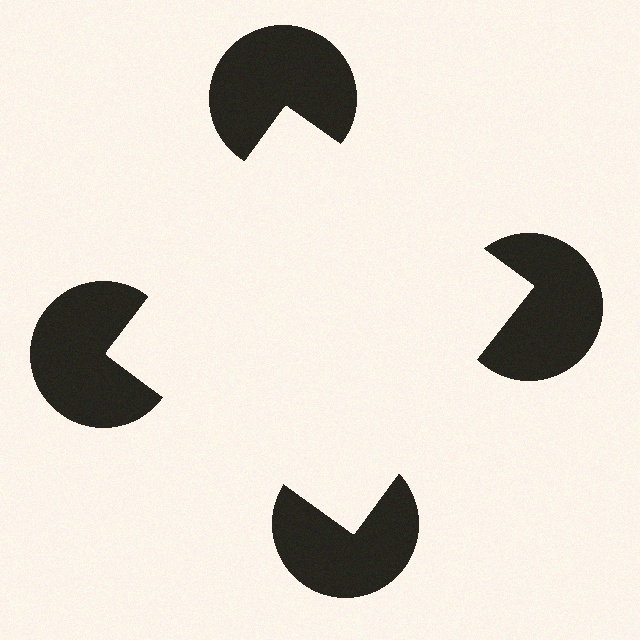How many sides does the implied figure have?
4 sides.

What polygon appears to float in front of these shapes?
An illusory square — its edges are inferred from the aligned wedge cuts in the pac-man discs, not physically drawn.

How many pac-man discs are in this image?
There are 4 — one at each vertex of the illusory square.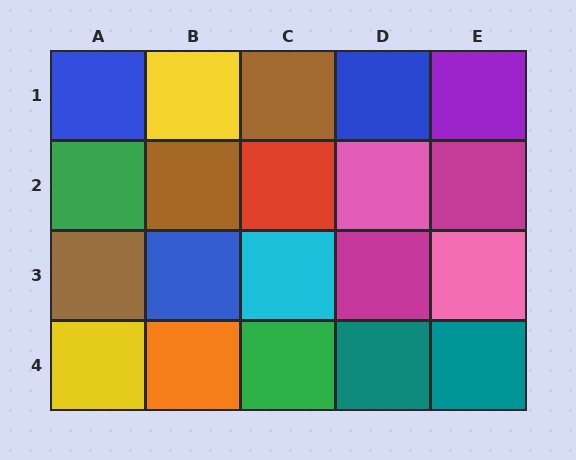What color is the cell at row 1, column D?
Blue.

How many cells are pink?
2 cells are pink.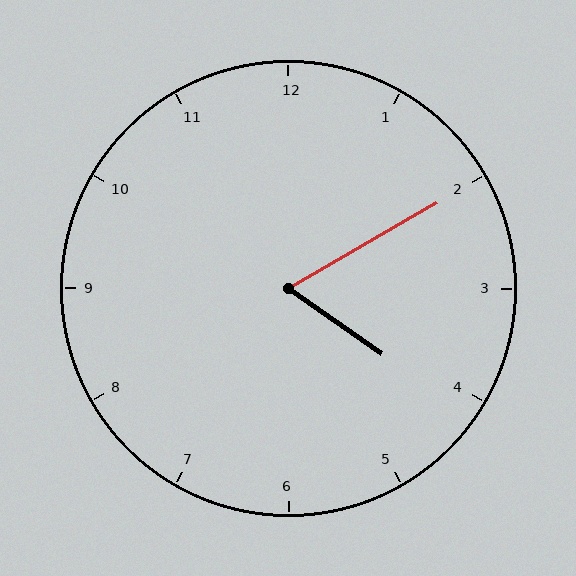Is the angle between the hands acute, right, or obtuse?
It is acute.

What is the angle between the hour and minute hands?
Approximately 65 degrees.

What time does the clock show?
4:10.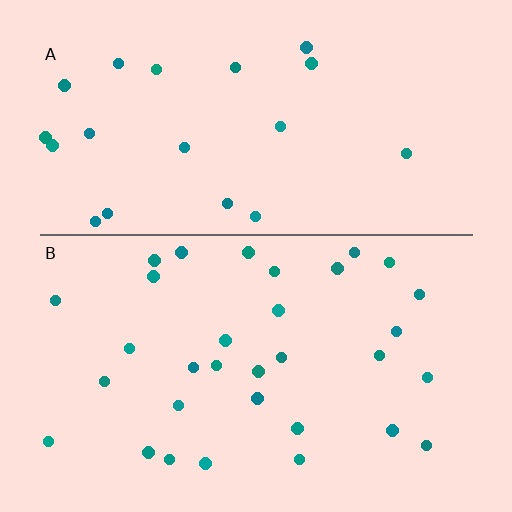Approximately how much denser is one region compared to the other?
Approximately 1.6× — region B over region A.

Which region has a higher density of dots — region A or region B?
B (the bottom).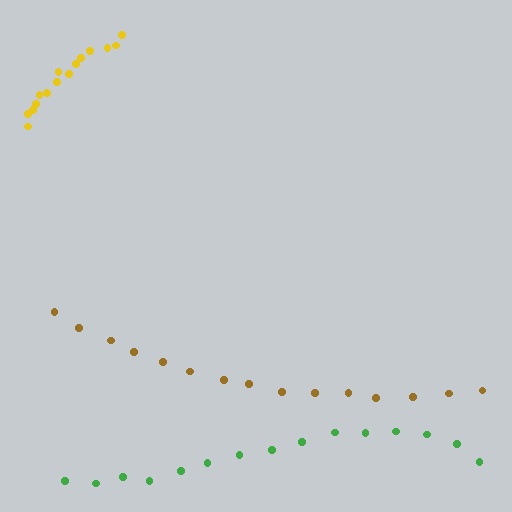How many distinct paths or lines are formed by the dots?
There are 3 distinct paths.